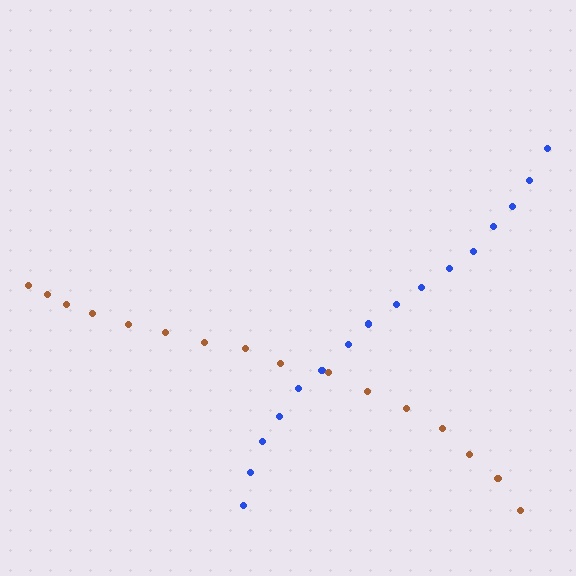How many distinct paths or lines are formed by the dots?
There are 2 distinct paths.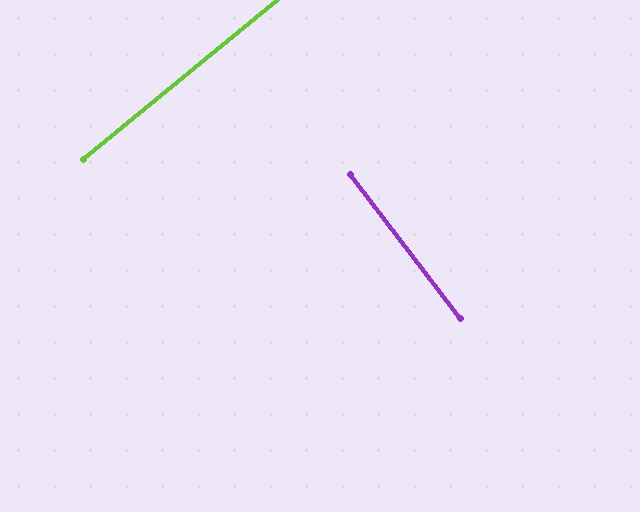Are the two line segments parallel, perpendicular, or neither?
Perpendicular — they meet at approximately 88°.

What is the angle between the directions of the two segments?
Approximately 88 degrees.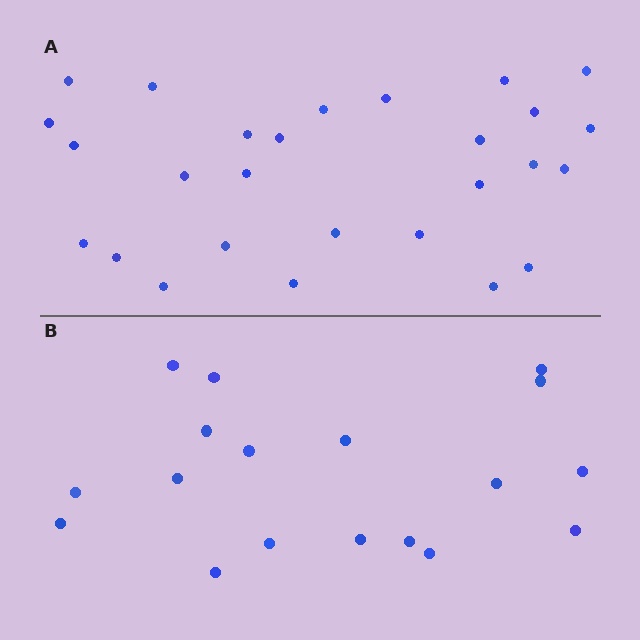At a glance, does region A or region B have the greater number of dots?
Region A (the top region) has more dots.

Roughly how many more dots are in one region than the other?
Region A has roughly 8 or so more dots than region B.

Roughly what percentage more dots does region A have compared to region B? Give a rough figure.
About 50% more.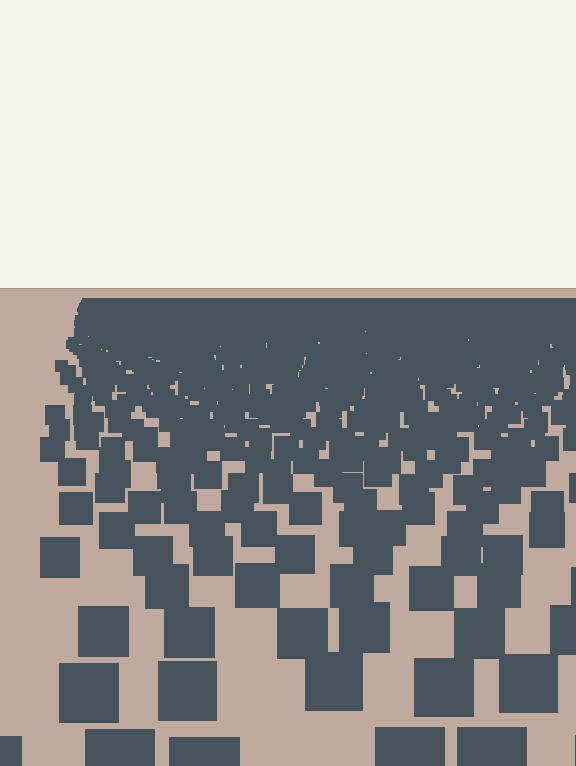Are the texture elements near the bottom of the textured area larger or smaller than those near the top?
Larger. Near the bottom, elements are closer to the viewer and appear at a bigger on-screen size.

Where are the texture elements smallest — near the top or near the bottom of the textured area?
Near the top.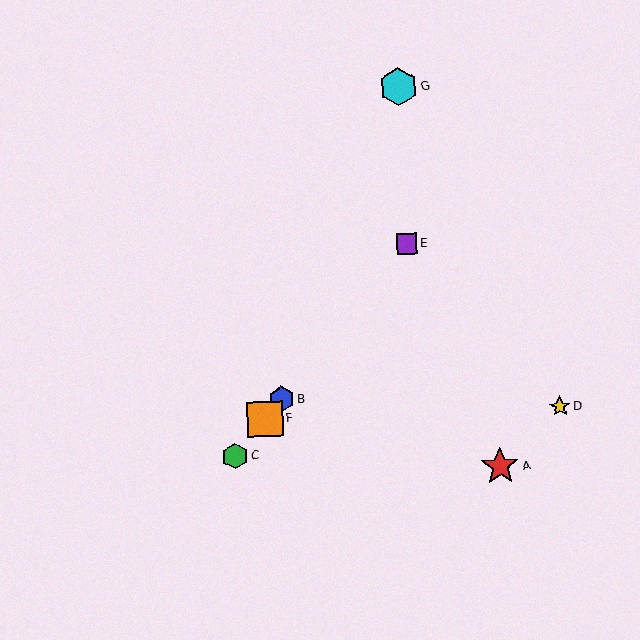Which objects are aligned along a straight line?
Objects B, C, E, F are aligned along a straight line.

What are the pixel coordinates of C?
Object C is at (235, 456).